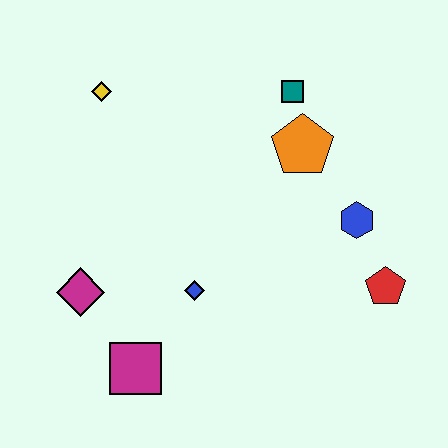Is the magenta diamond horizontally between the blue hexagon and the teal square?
No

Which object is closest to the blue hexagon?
The red pentagon is closest to the blue hexagon.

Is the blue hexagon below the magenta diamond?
No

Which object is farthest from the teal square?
The magenta square is farthest from the teal square.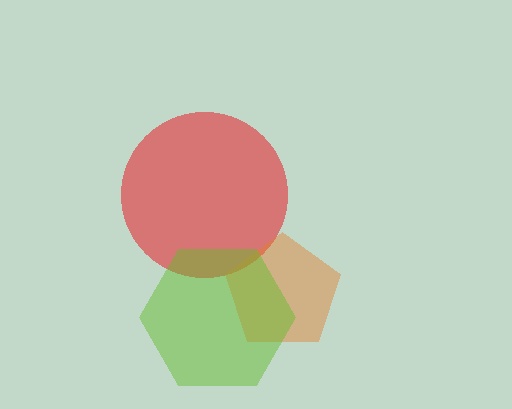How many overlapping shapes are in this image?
There are 3 overlapping shapes in the image.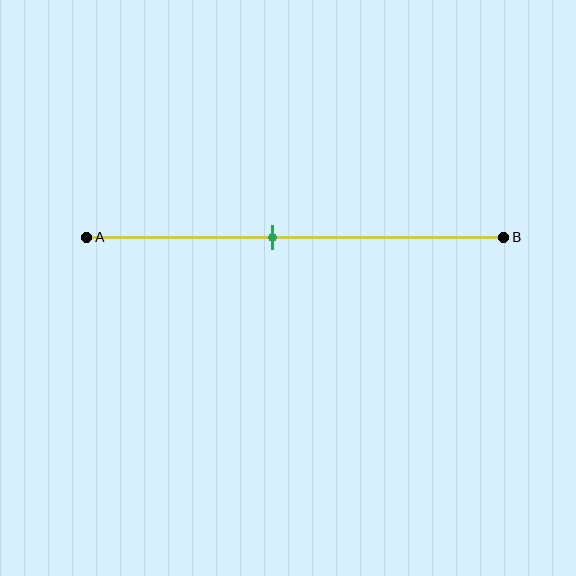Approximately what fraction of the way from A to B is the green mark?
The green mark is approximately 45% of the way from A to B.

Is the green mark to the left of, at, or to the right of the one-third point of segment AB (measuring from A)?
The green mark is to the right of the one-third point of segment AB.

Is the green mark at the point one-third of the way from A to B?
No, the mark is at about 45% from A, not at the 33% one-third point.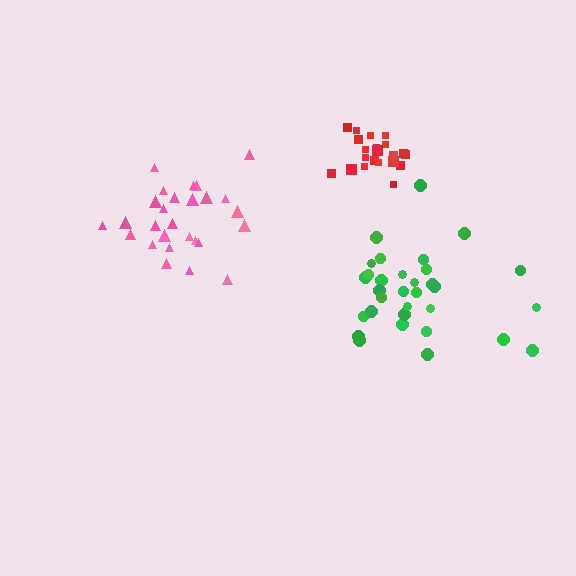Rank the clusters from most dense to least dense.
red, pink, green.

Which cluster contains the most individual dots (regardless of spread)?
Green (32).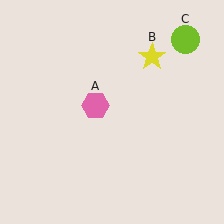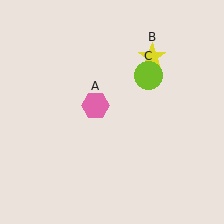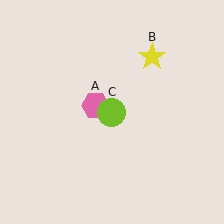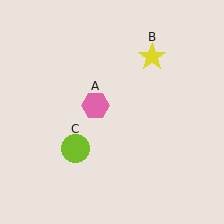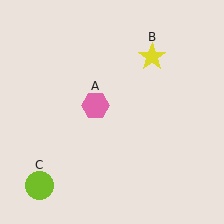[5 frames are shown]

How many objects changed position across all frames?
1 object changed position: lime circle (object C).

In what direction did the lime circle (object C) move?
The lime circle (object C) moved down and to the left.